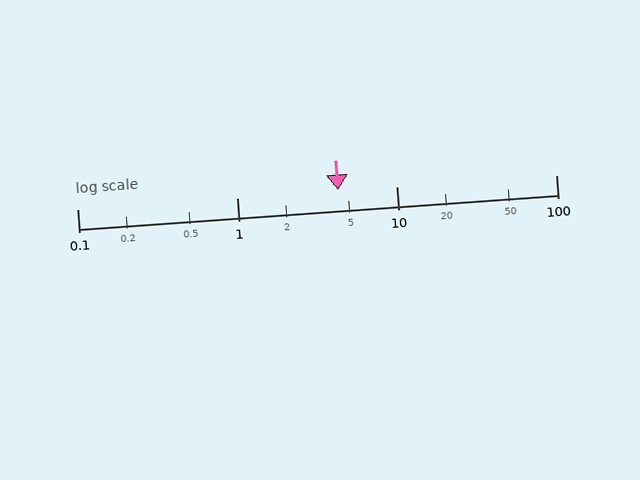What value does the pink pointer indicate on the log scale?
The pointer indicates approximately 4.3.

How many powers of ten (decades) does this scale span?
The scale spans 3 decades, from 0.1 to 100.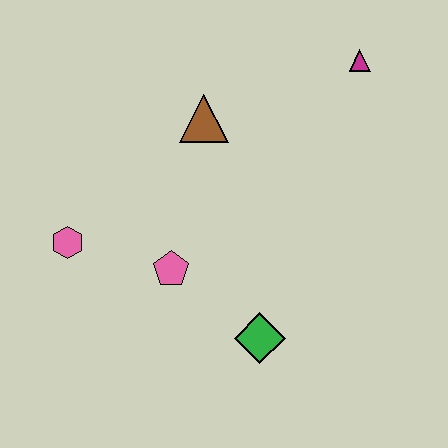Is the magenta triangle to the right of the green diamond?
Yes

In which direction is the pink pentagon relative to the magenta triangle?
The pink pentagon is below the magenta triangle.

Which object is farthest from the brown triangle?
The green diamond is farthest from the brown triangle.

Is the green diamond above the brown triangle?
No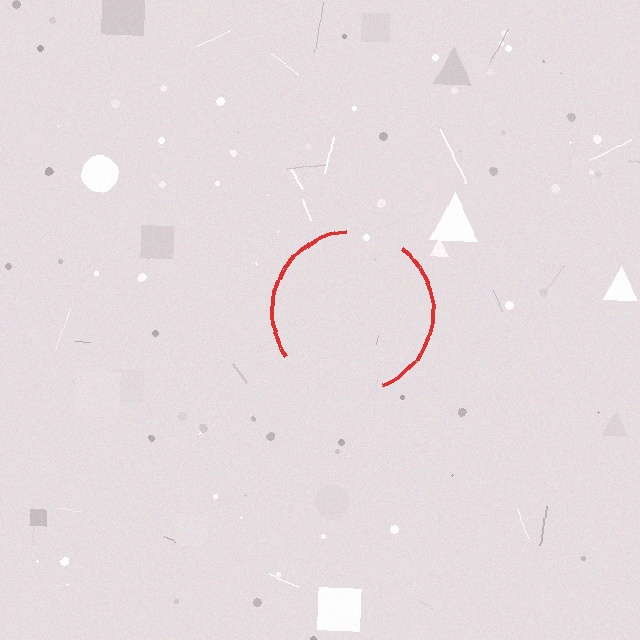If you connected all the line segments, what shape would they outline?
They would outline a circle.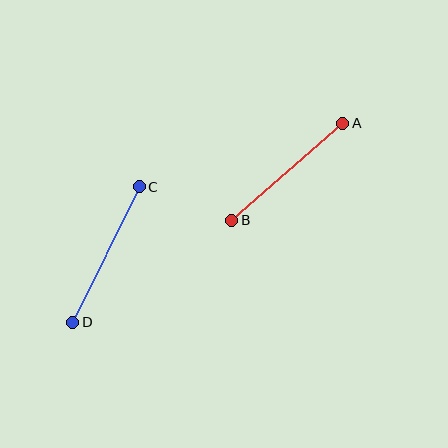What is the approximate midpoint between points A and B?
The midpoint is at approximately (287, 172) pixels.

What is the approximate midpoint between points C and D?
The midpoint is at approximately (106, 255) pixels.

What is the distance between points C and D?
The distance is approximately 151 pixels.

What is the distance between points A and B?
The distance is approximately 147 pixels.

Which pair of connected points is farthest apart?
Points C and D are farthest apart.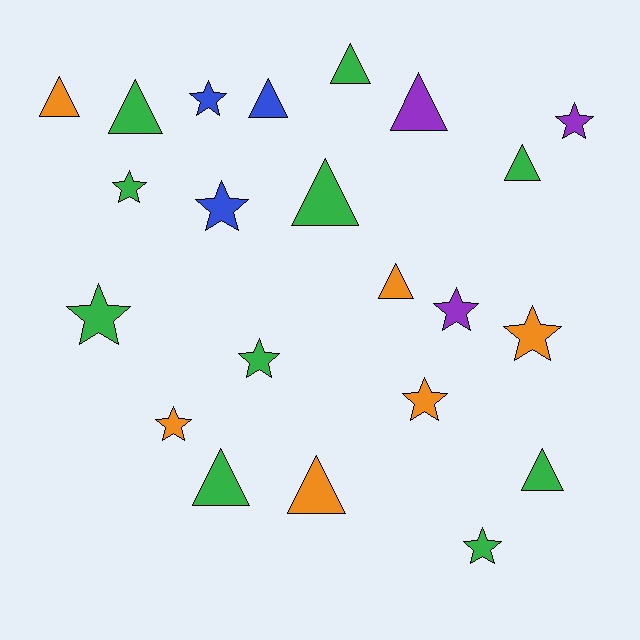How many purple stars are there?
There are 2 purple stars.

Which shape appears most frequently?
Triangle, with 11 objects.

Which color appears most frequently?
Green, with 10 objects.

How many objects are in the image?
There are 22 objects.